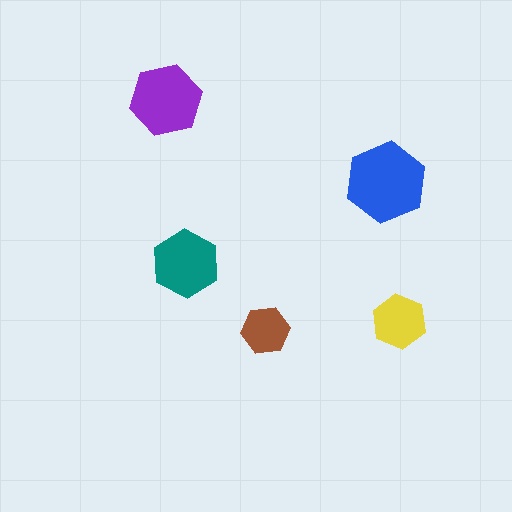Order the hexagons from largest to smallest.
the blue one, the purple one, the teal one, the yellow one, the brown one.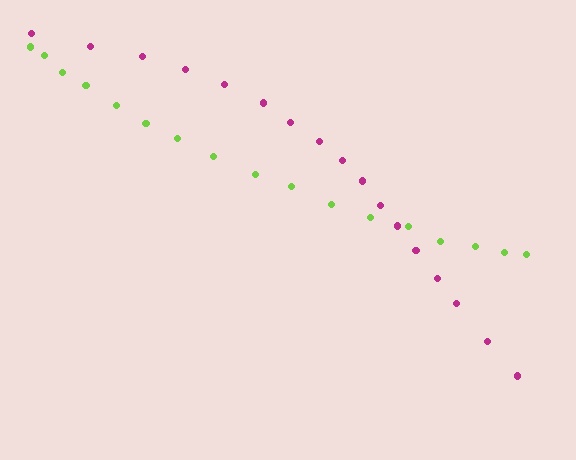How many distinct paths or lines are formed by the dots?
There are 2 distinct paths.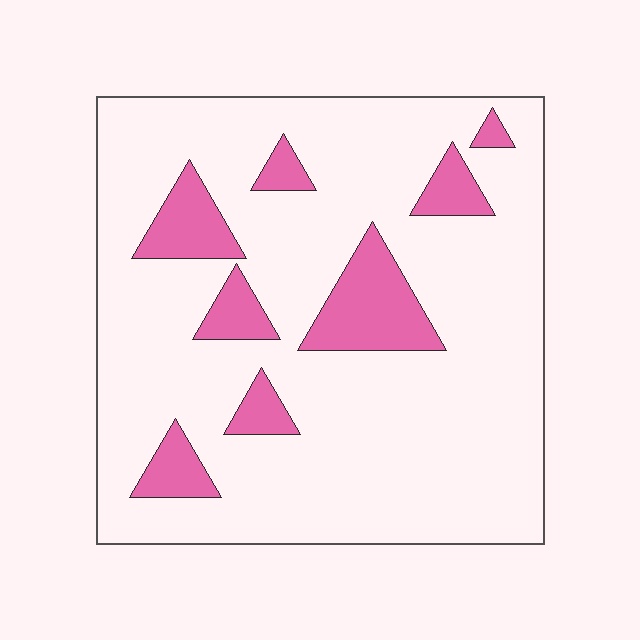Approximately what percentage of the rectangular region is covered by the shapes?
Approximately 15%.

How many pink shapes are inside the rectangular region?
8.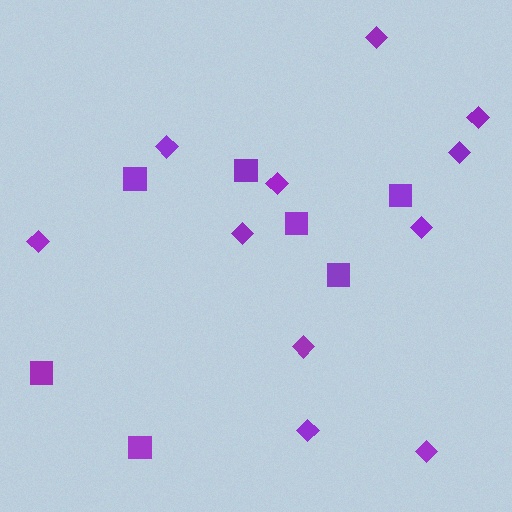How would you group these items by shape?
There are 2 groups: one group of diamonds (11) and one group of squares (7).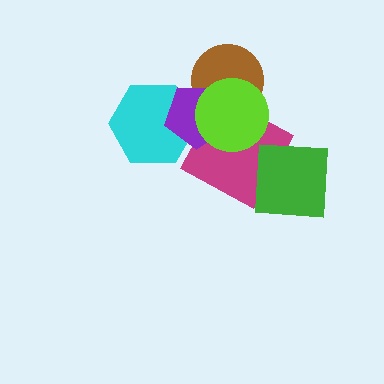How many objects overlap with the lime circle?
3 objects overlap with the lime circle.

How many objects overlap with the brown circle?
2 objects overlap with the brown circle.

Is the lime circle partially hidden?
No, no other shape covers it.